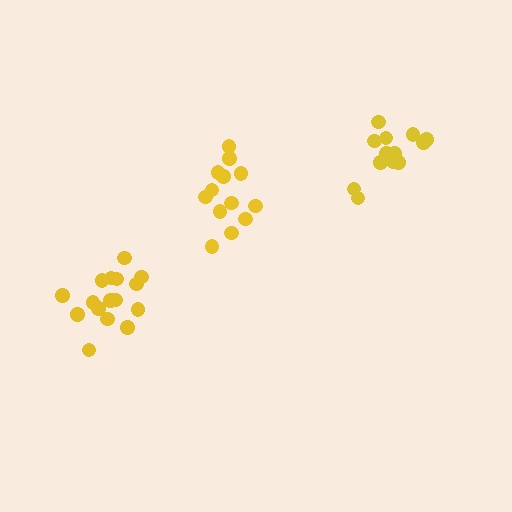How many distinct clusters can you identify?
There are 3 distinct clusters.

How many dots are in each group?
Group 1: 16 dots, Group 2: 13 dots, Group 3: 13 dots (42 total).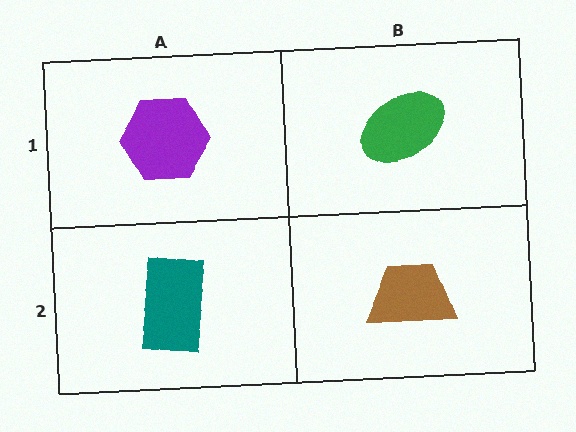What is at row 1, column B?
A green ellipse.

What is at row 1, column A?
A purple hexagon.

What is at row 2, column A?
A teal rectangle.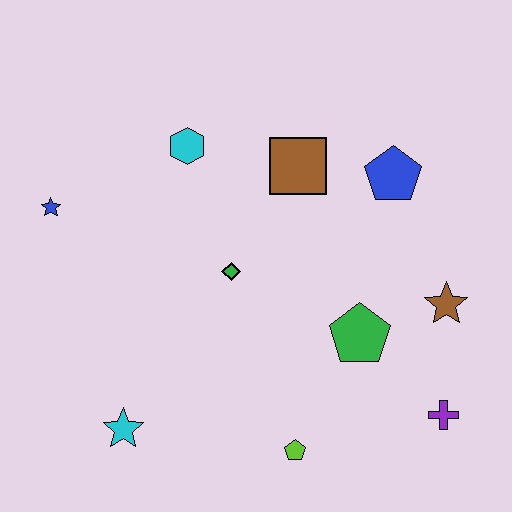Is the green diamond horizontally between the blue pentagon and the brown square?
No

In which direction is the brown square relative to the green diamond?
The brown square is above the green diamond.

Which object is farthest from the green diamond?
The purple cross is farthest from the green diamond.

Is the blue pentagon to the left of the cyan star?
No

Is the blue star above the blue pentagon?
No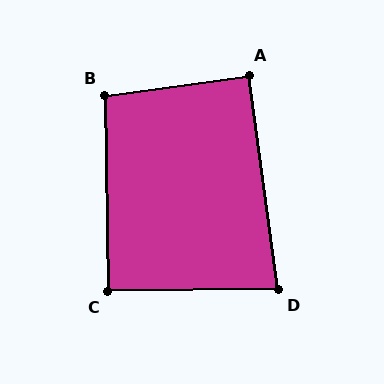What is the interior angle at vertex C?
Approximately 90 degrees (approximately right).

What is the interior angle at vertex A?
Approximately 90 degrees (approximately right).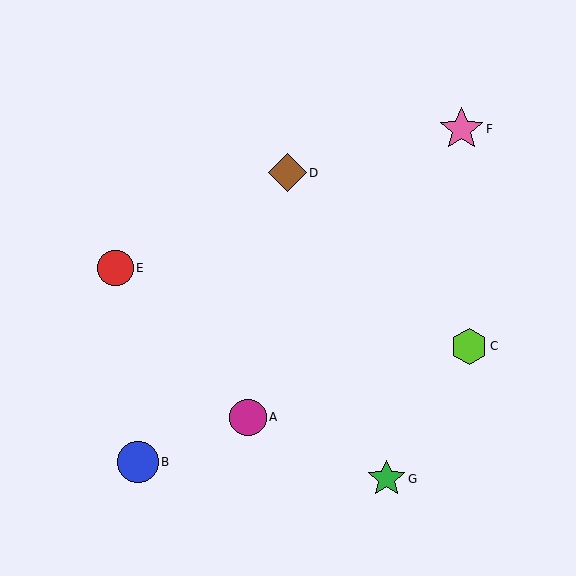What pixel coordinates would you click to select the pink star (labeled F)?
Click at (462, 129) to select the pink star F.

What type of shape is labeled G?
Shape G is a green star.